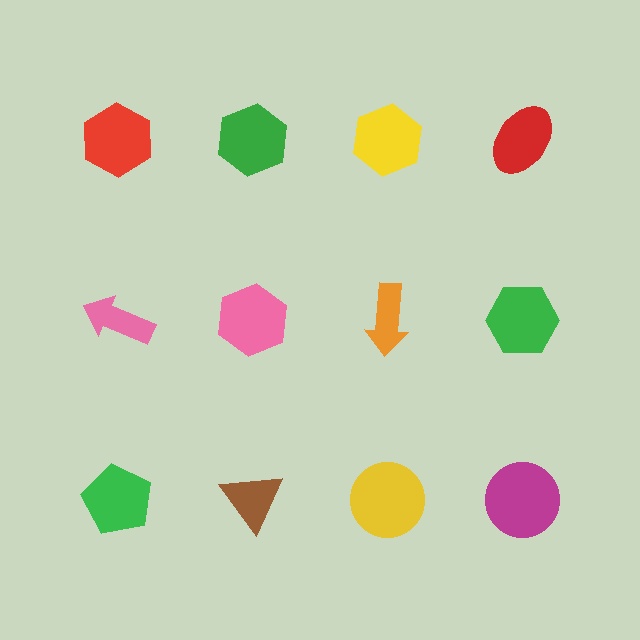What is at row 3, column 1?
A green pentagon.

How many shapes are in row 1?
4 shapes.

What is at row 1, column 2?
A green hexagon.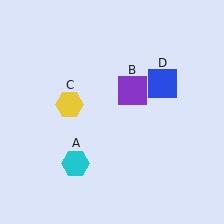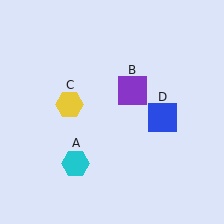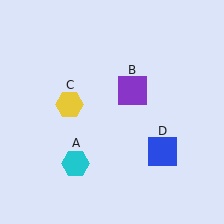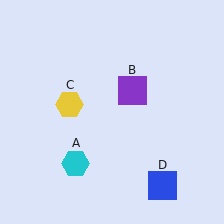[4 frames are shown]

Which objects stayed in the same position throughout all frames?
Cyan hexagon (object A) and purple square (object B) and yellow hexagon (object C) remained stationary.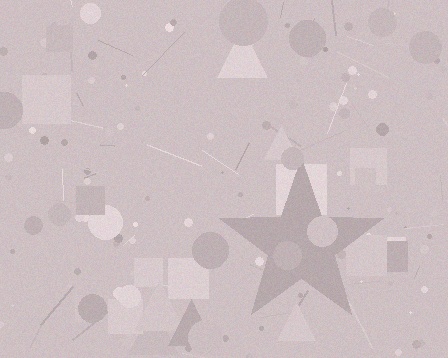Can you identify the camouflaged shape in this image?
The camouflaged shape is a star.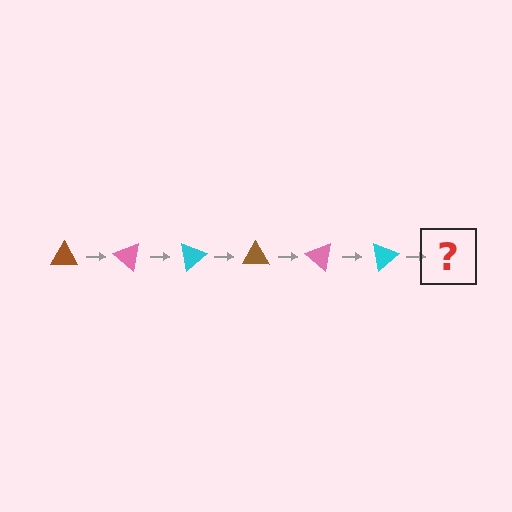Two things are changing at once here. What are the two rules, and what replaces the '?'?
The two rules are that it rotates 40 degrees each step and the color cycles through brown, pink, and cyan. The '?' should be a brown triangle, rotated 240 degrees from the start.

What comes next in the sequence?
The next element should be a brown triangle, rotated 240 degrees from the start.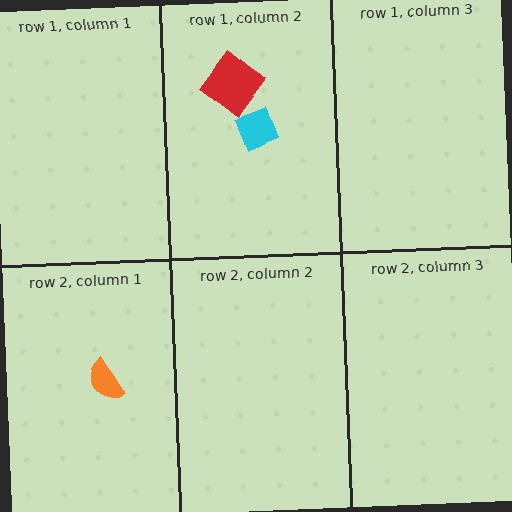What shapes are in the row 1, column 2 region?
The red diamond, the cyan diamond.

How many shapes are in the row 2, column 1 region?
1.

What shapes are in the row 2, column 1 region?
The orange semicircle.